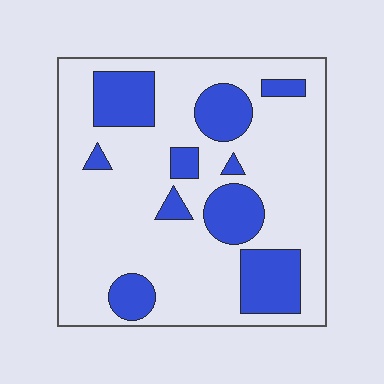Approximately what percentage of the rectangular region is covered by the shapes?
Approximately 25%.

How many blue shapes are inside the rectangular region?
10.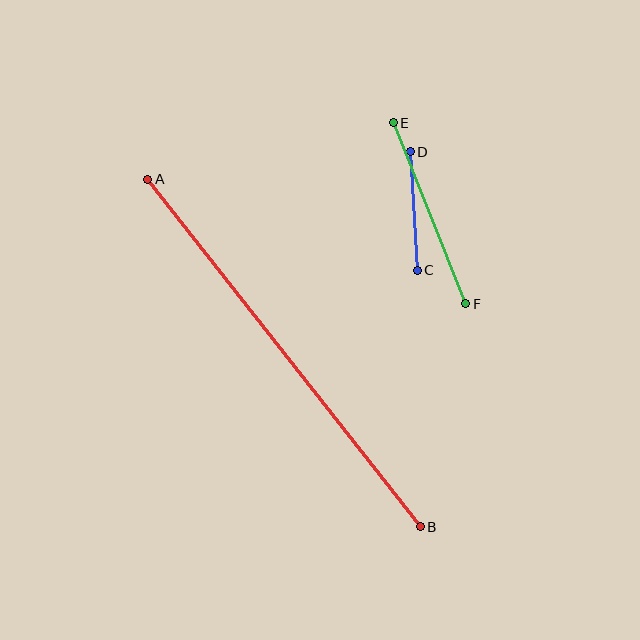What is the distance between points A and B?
The distance is approximately 442 pixels.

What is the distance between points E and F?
The distance is approximately 195 pixels.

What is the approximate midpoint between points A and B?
The midpoint is at approximately (284, 353) pixels.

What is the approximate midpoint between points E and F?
The midpoint is at approximately (429, 213) pixels.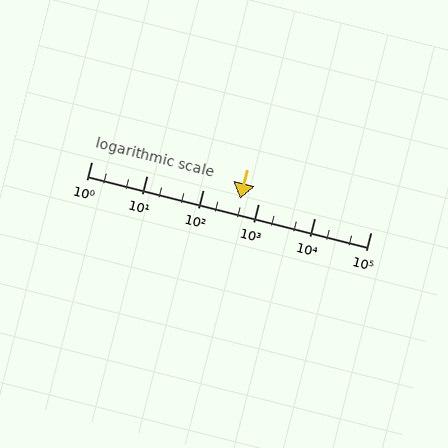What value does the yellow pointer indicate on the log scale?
The pointer indicates approximately 470.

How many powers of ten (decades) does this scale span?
The scale spans 5 decades, from 1 to 100000.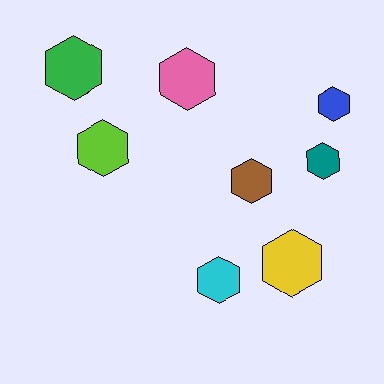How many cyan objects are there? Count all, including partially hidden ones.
There is 1 cyan object.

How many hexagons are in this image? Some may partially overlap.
There are 8 hexagons.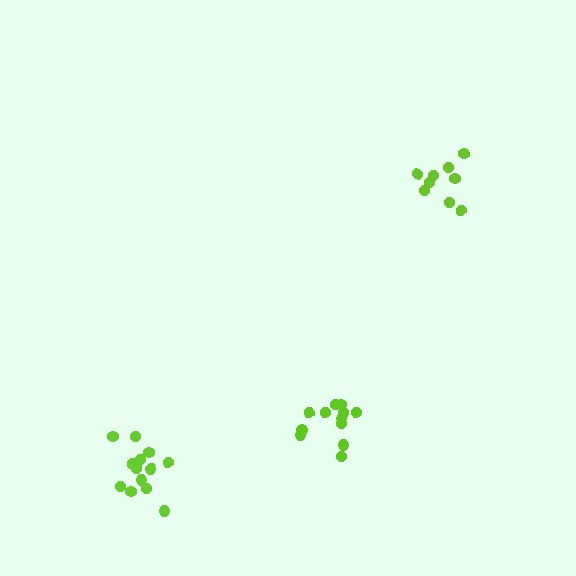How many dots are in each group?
Group 1: 9 dots, Group 2: 12 dots, Group 3: 13 dots (34 total).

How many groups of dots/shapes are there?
There are 3 groups.